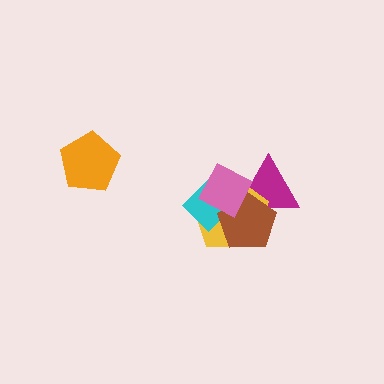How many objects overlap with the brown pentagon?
4 objects overlap with the brown pentagon.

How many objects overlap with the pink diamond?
4 objects overlap with the pink diamond.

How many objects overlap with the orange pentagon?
0 objects overlap with the orange pentagon.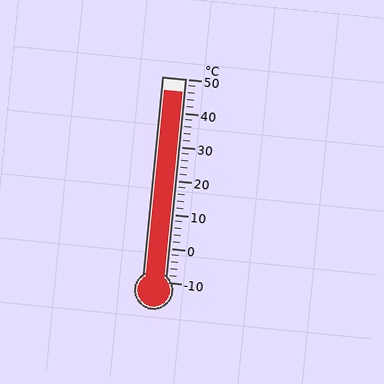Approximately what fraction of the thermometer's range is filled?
The thermometer is filled to approximately 95% of its range.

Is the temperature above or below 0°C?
The temperature is above 0°C.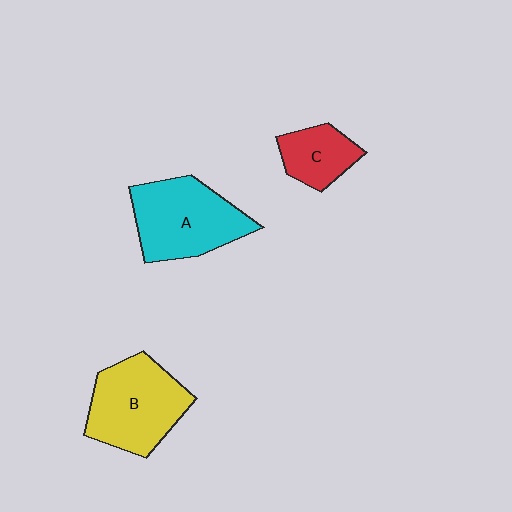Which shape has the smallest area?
Shape C (red).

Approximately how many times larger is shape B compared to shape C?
Approximately 1.9 times.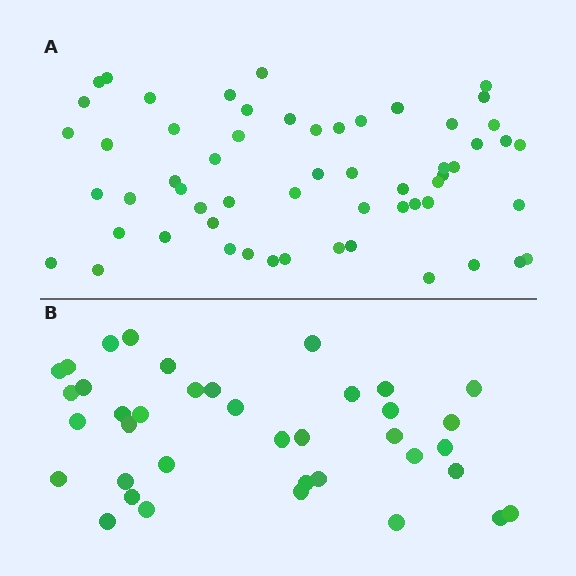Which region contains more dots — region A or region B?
Region A (the top region) has more dots.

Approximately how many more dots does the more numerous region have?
Region A has approximately 20 more dots than region B.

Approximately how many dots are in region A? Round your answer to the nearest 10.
About 60 dots. (The exact count is 58, which rounds to 60.)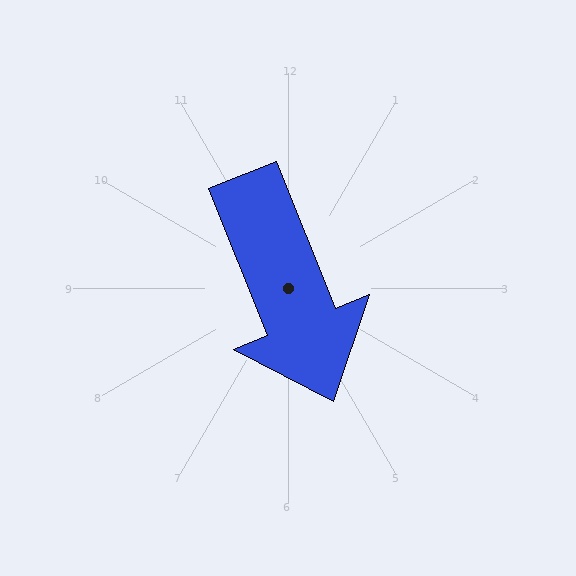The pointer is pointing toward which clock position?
Roughly 5 o'clock.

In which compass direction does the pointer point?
South.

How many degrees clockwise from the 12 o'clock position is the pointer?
Approximately 158 degrees.